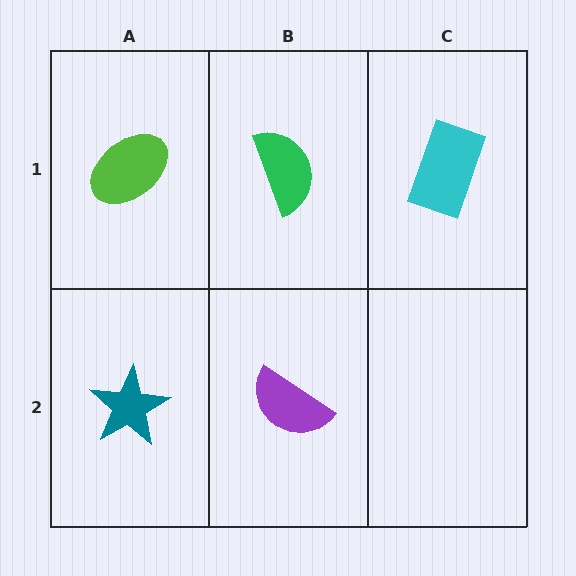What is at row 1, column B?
A green semicircle.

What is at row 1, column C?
A cyan rectangle.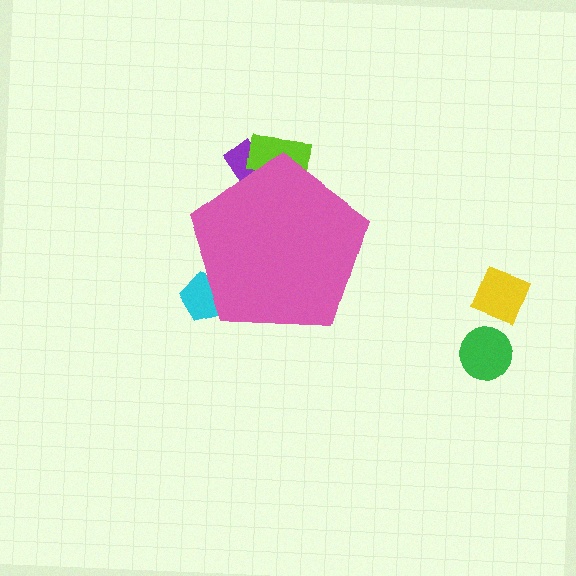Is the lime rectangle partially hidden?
Yes, the lime rectangle is partially hidden behind the pink pentagon.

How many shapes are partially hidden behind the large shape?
3 shapes are partially hidden.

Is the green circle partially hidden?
No, the green circle is fully visible.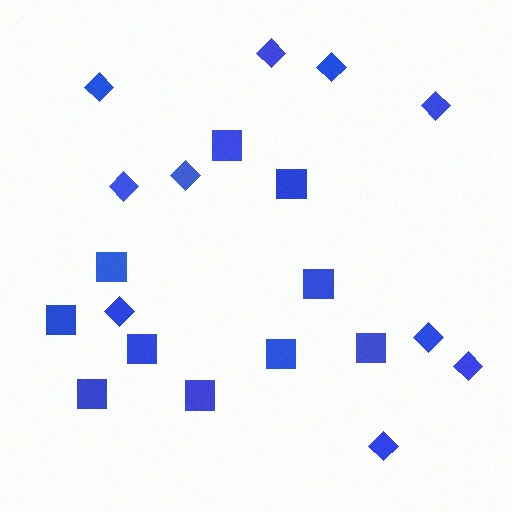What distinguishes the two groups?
There are 2 groups: one group of diamonds (10) and one group of squares (10).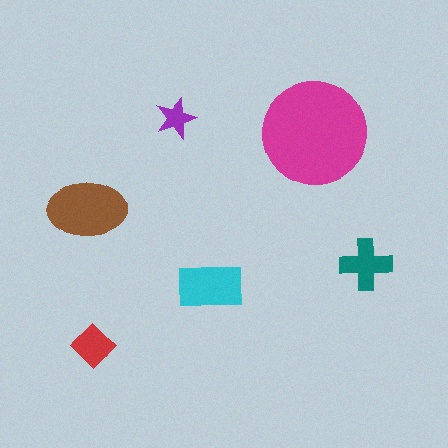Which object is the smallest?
The purple star.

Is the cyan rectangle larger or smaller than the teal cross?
Larger.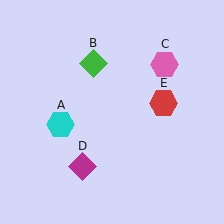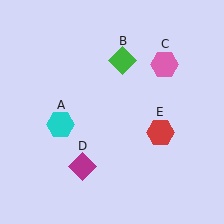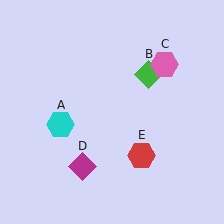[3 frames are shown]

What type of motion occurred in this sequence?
The green diamond (object B), red hexagon (object E) rotated clockwise around the center of the scene.